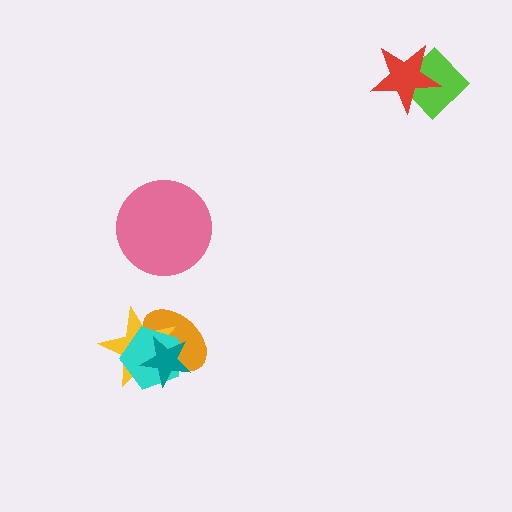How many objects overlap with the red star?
1 object overlaps with the red star.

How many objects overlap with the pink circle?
0 objects overlap with the pink circle.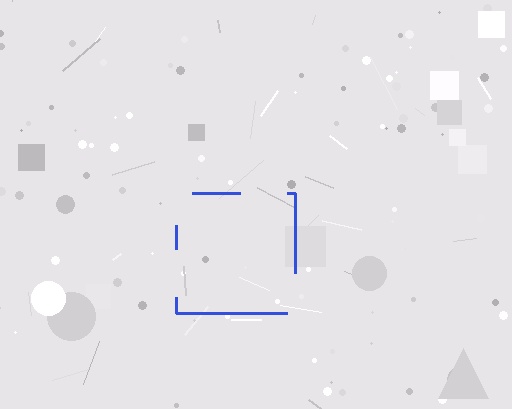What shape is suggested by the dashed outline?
The dashed outline suggests a square.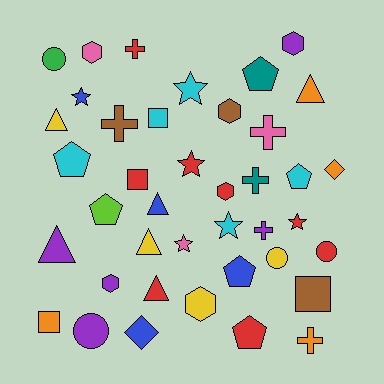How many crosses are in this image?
There are 6 crosses.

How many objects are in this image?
There are 40 objects.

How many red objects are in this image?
There are 8 red objects.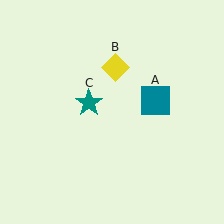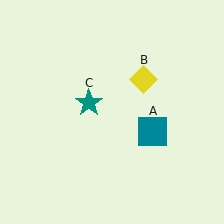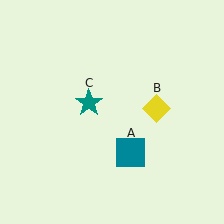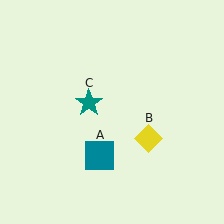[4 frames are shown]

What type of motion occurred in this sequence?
The teal square (object A), yellow diamond (object B) rotated clockwise around the center of the scene.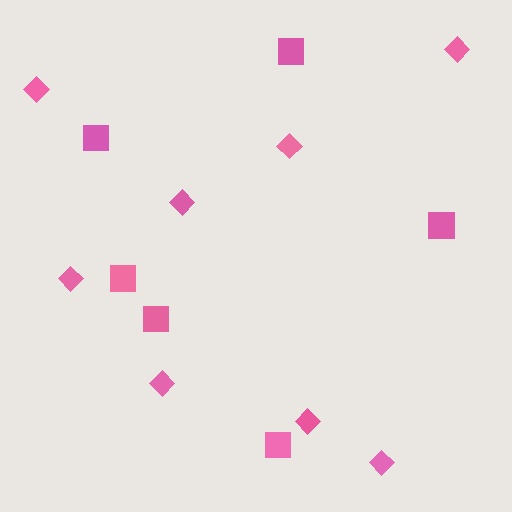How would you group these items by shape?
There are 2 groups: one group of squares (6) and one group of diamonds (8).